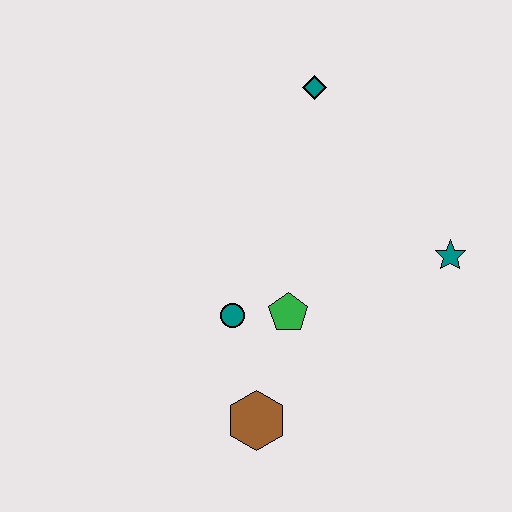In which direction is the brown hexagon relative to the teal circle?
The brown hexagon is below the teal circle.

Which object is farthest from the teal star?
The brown hexagon is farthest from the teal star.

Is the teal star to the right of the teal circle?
Yes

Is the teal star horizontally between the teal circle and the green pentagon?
No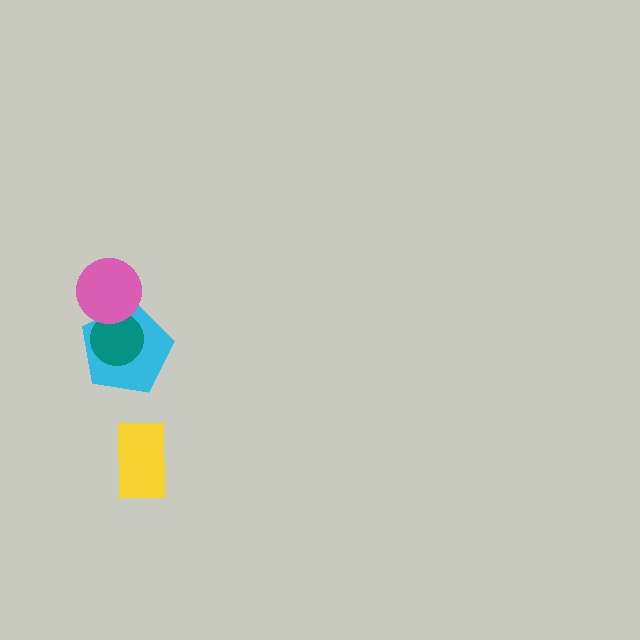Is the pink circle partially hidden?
No, no other shape covers it.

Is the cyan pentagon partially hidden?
Yes, it is partially covered by another shape.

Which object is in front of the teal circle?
The pink circle is in front of the teal circle.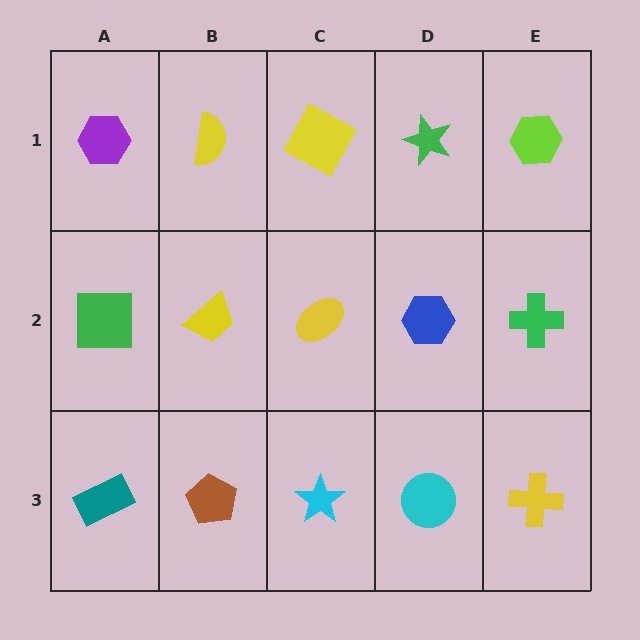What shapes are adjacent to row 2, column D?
A green star (row 1, column D), a cyan circle (row 3, column D), a yellow ellipse (row 2, column C), a green cross (row 2, column E).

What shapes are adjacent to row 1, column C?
A yellow ellipse (row 2, column C), a yellow semicircle (row 1, column B), a green star (row 1, column D).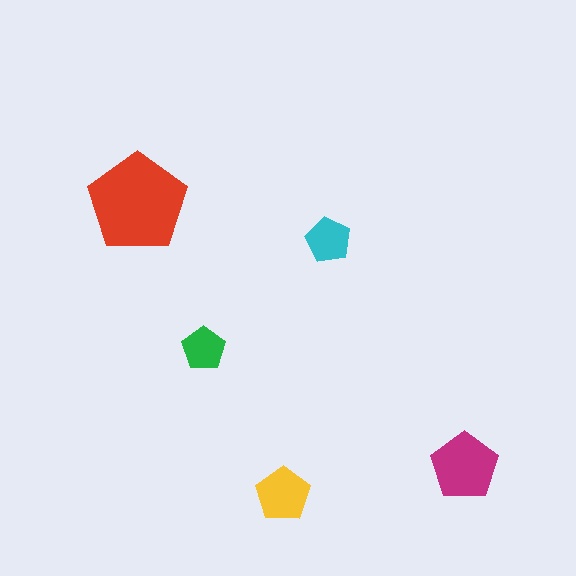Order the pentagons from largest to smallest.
the red one, the magenta one, the yellow one, the cyan one, the green one.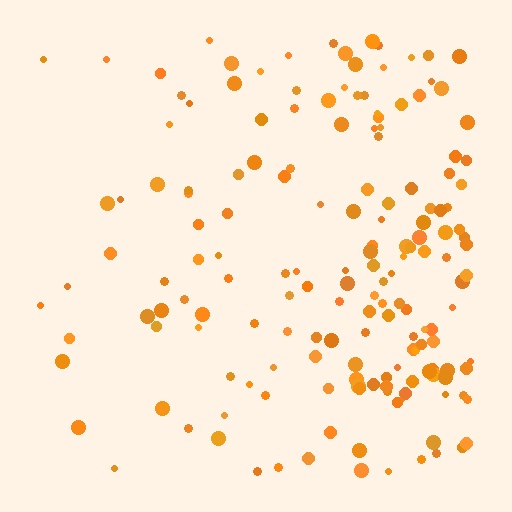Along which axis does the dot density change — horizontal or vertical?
Horizontal.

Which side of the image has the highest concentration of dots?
The right.